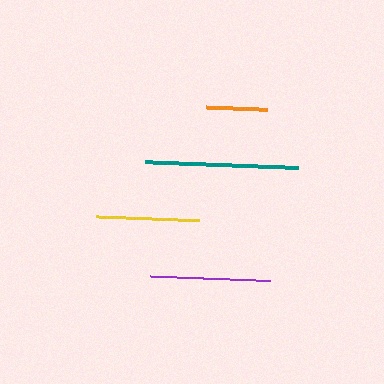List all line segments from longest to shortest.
From longest to shortest: teal, purple, yellow, orange.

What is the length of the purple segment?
The purple segment is approximately 120 pixels long.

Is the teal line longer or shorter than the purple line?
The teal line is longer than the purple line.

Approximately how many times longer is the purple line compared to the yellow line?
The purple line is approximately 1.2 times the length of the yellow line.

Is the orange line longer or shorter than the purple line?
The purple line is longer than the orange line.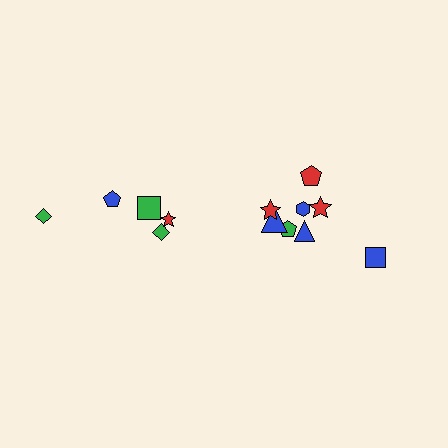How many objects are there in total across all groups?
There are 13 objects.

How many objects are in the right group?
There are 8 objects.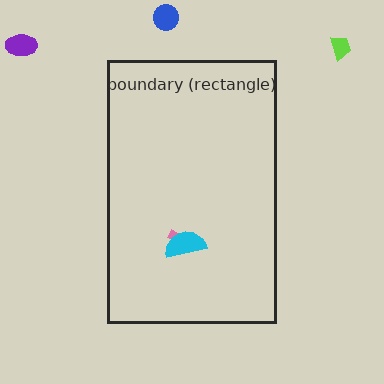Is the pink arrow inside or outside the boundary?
Inside.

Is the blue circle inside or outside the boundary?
Outside.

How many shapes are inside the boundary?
2 inside, 3 outside.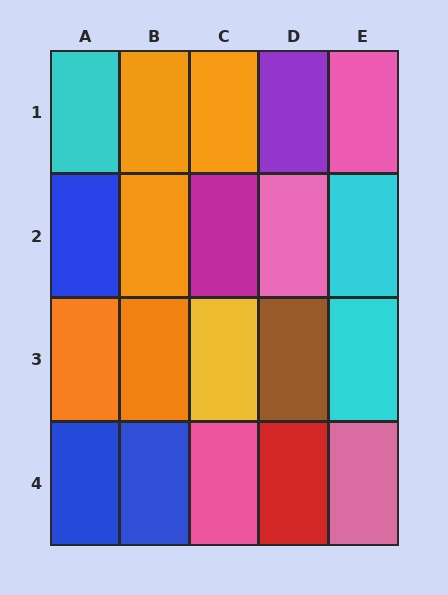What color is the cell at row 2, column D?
Pink.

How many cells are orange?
5 cells are orange.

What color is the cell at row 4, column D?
Red.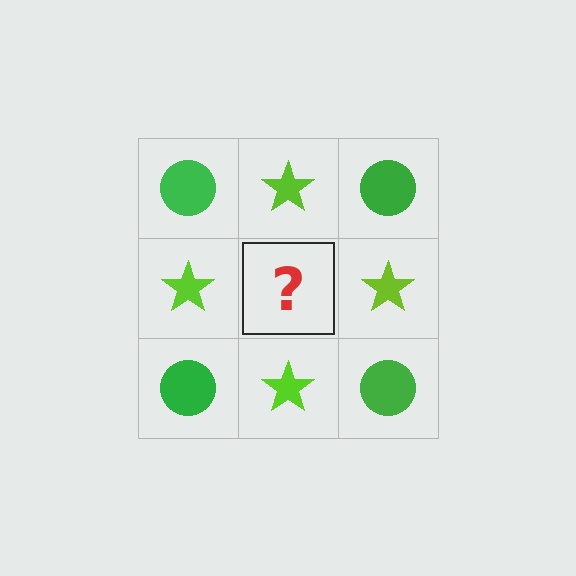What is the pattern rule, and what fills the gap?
The rule is that it alternates green circle and lime star in a checkerboard pattern. The gap should be filled with a green circle.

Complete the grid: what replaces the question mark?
The question mark should be replaced with a green circle.